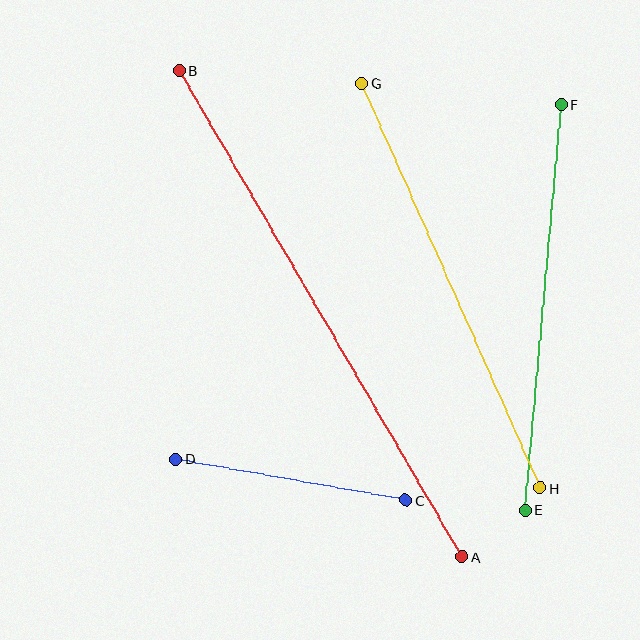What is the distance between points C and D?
The distance is approximately 233 pixels.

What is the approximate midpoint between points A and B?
The midpoint is at approximately (321, 314) pixels.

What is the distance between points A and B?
The distance is approximately 563 pixels.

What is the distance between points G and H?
The distance is approximately 443 pixels.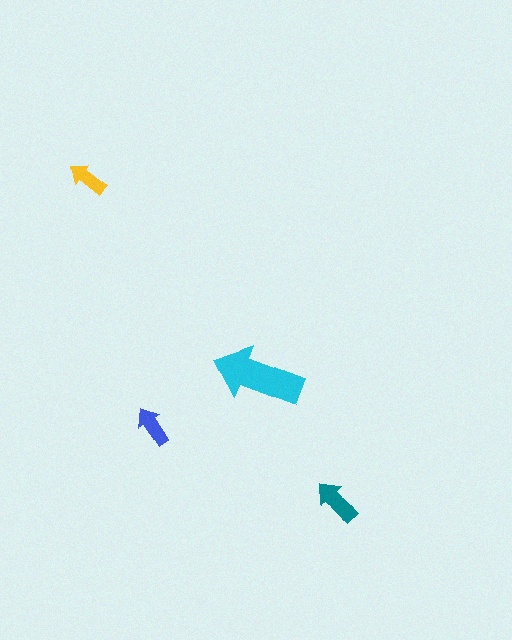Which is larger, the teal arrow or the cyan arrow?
The cyan one.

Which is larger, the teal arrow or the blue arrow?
The teal one.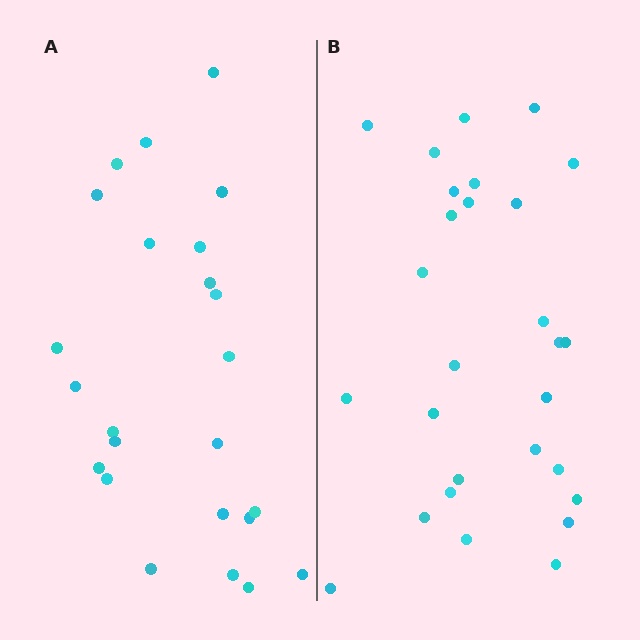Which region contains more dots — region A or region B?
Region B (the right region) has more dots.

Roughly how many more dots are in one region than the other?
Region B has about 4 more dots than region A.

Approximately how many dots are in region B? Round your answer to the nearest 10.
About 30 dots. (The exact count is 28, which rounds to 30.)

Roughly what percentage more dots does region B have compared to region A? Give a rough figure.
About 15% more.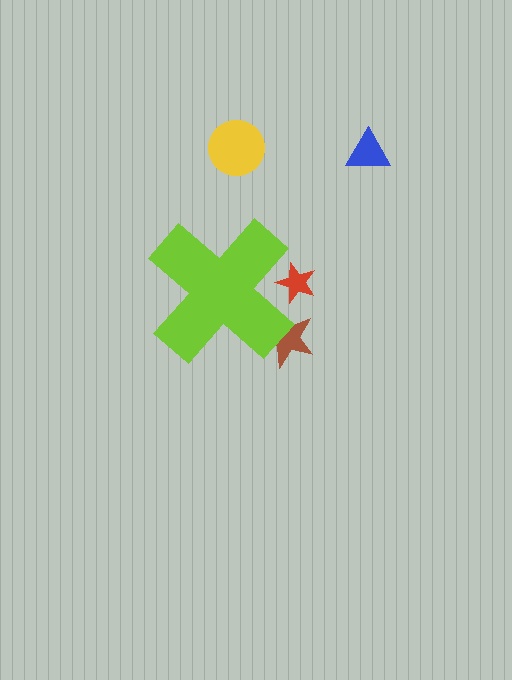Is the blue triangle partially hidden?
No, the blue triangle is fully visible.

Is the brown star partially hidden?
Yes, the brown star is partially hidden behind the lime cross.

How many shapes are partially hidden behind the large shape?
2 shapes are partially hidden.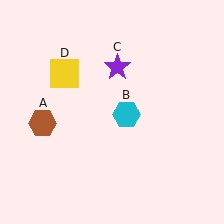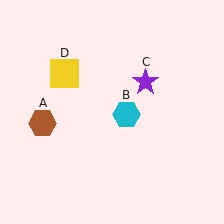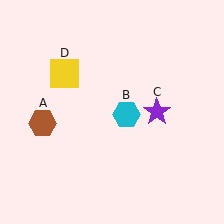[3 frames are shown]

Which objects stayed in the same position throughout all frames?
Brown hexagon (object A) and cyan hexagon (object B) and yellow square (object D) remained stationary.